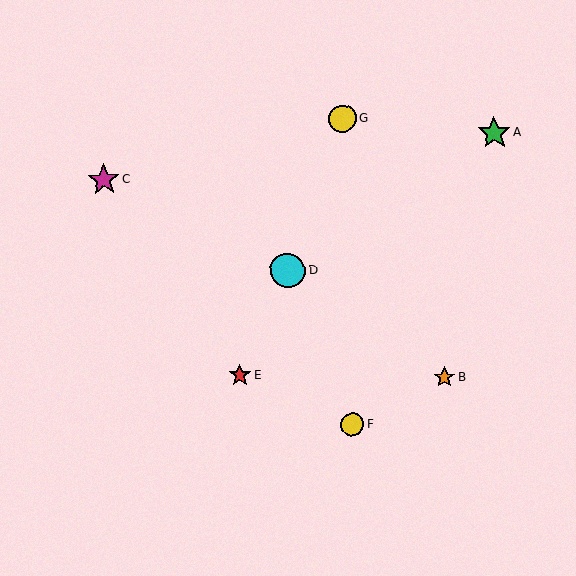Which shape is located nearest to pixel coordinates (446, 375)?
The orange star (labeled B) at (445, 378) is nearest to that location.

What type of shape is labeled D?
Shape D is a cyan circle.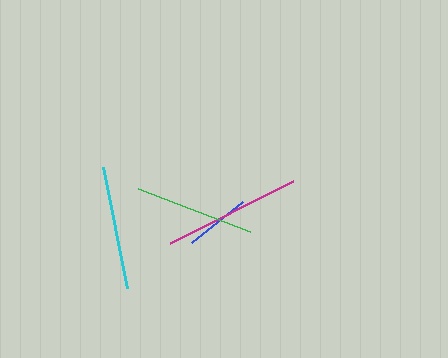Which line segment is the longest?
The magenta line is the longest at approximately 137 pixels.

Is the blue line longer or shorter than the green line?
The green line is longer than the blue line.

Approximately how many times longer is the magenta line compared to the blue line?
The magenta line is approximately 2.1 times the length of the blue line.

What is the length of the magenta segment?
The magenta segment is approximately 137 pixels long.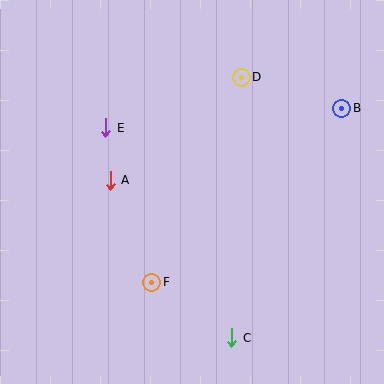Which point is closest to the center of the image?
Point A at (110, 180) is closest to the center.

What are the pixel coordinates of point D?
Point D is at (241, 77).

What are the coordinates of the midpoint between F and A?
The midpoint between F and A is at (131, 231).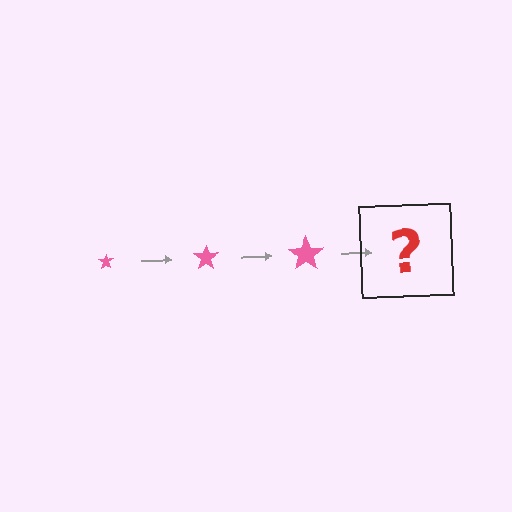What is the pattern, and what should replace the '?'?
The pattern is that the star gets progressively larger each step. The '?' should be a pink star, larger than the previous one.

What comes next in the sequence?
The next element should be a pink star, larger than the previous one.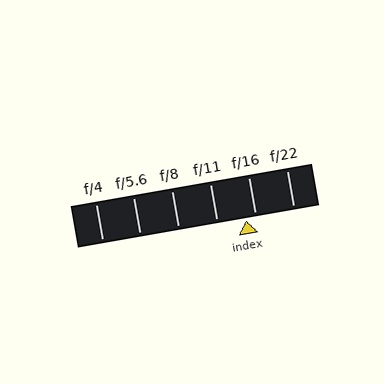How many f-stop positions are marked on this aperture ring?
There are 6 f-stop positions marked.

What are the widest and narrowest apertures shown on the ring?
The widest aperture shown is f/4 and the narrowest is f/22.